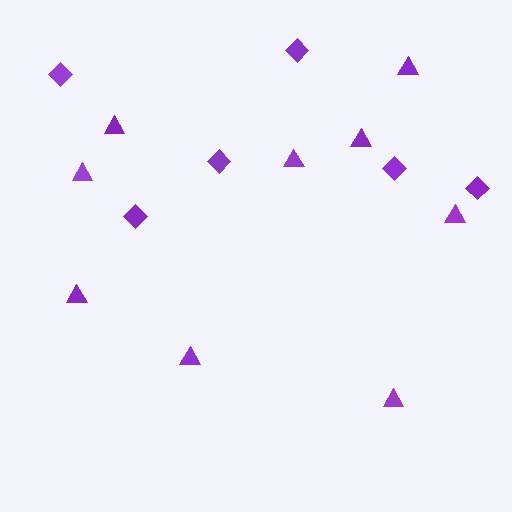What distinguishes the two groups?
There are 2 groups: one group of diamonds (6) and one group of triangles (9).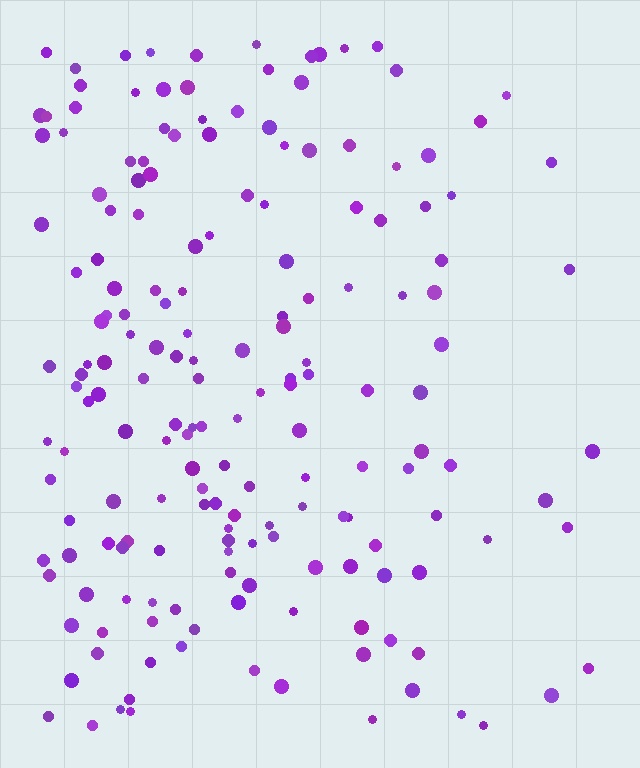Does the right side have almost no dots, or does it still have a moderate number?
Still a moderate number, just noticeably fewer than the left.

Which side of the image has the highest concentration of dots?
The left.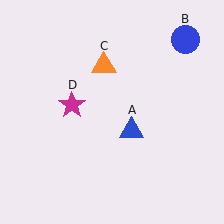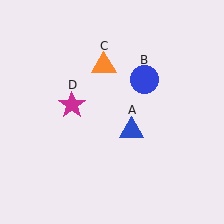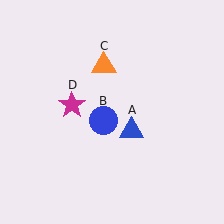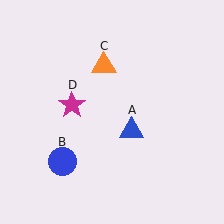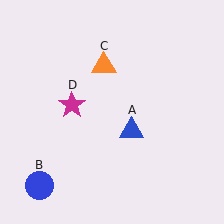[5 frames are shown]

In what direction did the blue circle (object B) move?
The blue circle (object B) moved down and to the left.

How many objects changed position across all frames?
1 object changed position: blue circle (object B).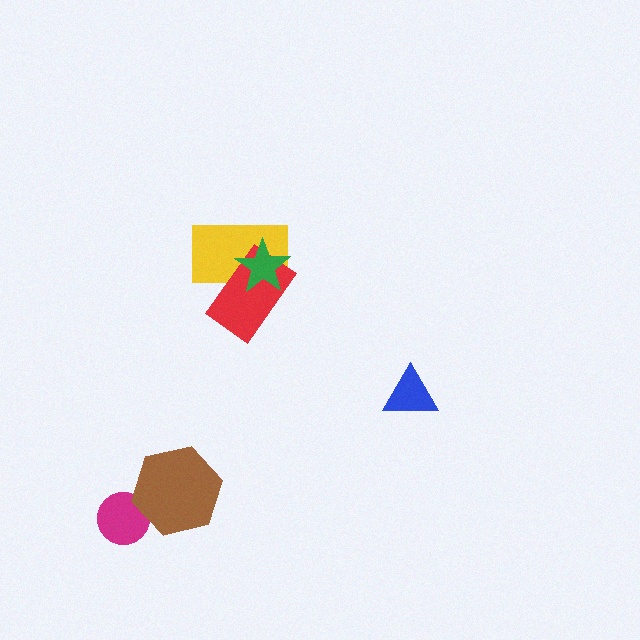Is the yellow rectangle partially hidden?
Yes, it is partially covered by another shape.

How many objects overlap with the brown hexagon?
1 object overlaps with the brown hexagon.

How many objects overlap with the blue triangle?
0 objects overlap with the blue triangle.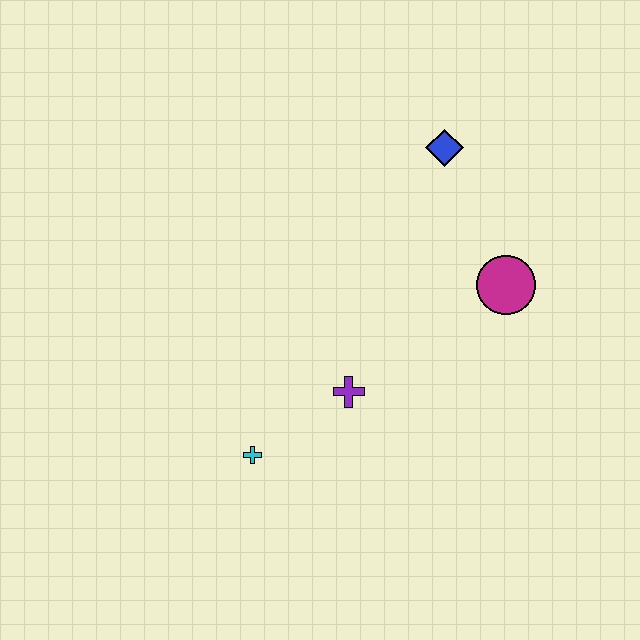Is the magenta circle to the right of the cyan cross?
Yes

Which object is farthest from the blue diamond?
The cyan cross is farthest from the blue diamond.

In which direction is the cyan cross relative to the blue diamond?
The cyan cross is below the blue diamond.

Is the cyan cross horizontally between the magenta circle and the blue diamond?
No